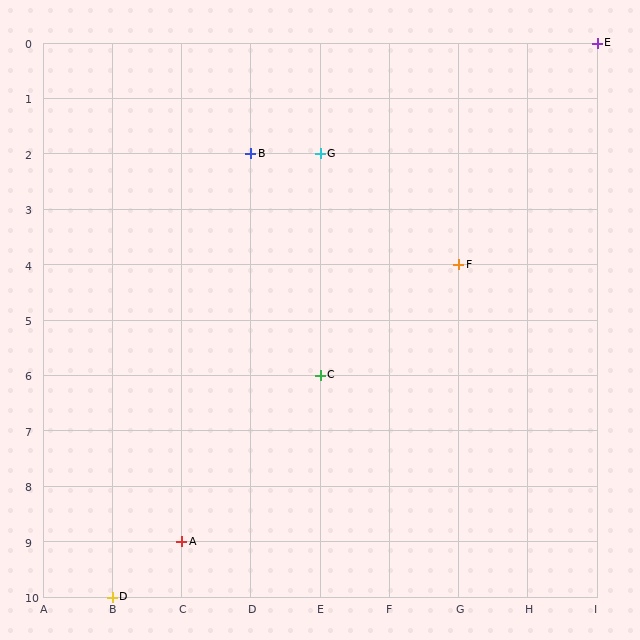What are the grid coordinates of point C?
Point C is at grid coordinates (E, 6).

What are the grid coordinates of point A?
Point A is at grid coordinates (C, 9).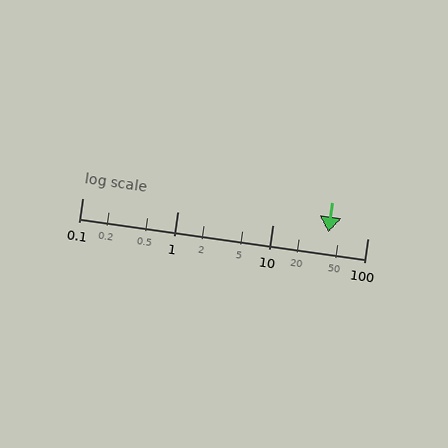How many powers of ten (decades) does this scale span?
The scale spans 3 decades, from 0.1 to 100.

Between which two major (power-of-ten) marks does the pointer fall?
The pointer is between 10 and 100.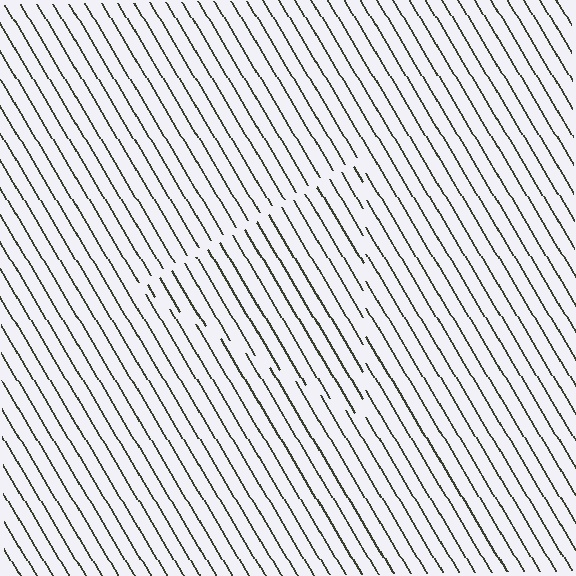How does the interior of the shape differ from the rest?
The interior of the shape contains the same grating, shifted by half a period — the contour is defined by the phase discontinuity where line-ends from the inner and outer gratings abut.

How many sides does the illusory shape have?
3 sides — the line-ends trace a triangle.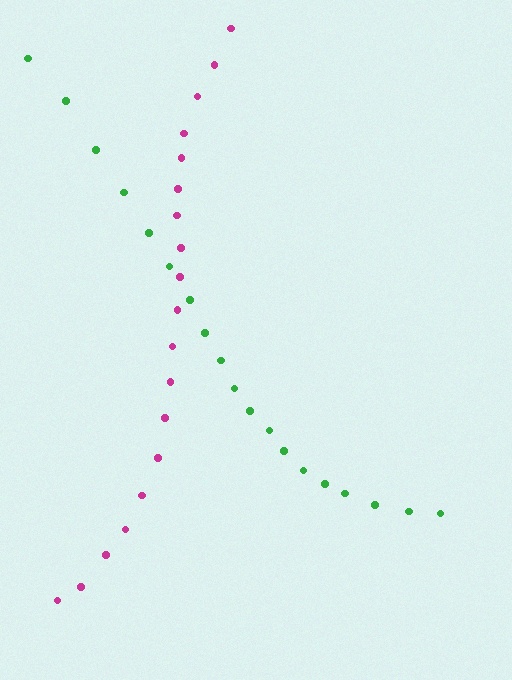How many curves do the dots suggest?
There are 2 distinct paths.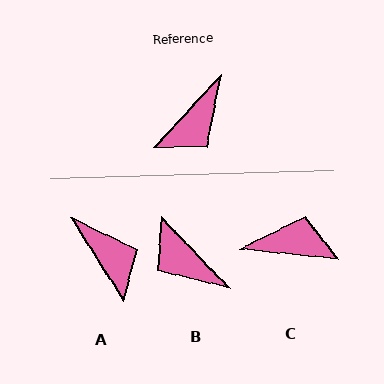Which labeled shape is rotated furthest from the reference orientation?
C, about 127 degrees away.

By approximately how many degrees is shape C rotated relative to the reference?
Approximately 127 degrees counter-clockwise.